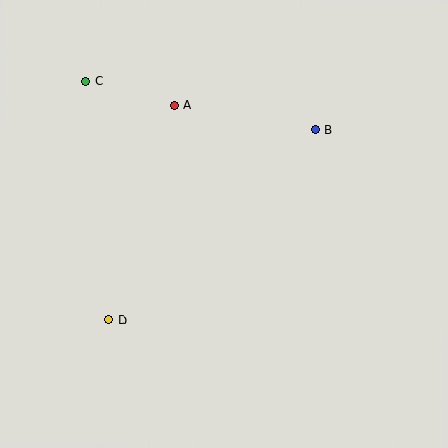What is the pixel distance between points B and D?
The distance between B and D is 282 pixels.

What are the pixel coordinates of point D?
Point D is at (108, 320).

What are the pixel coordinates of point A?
Point A is at (174, 105).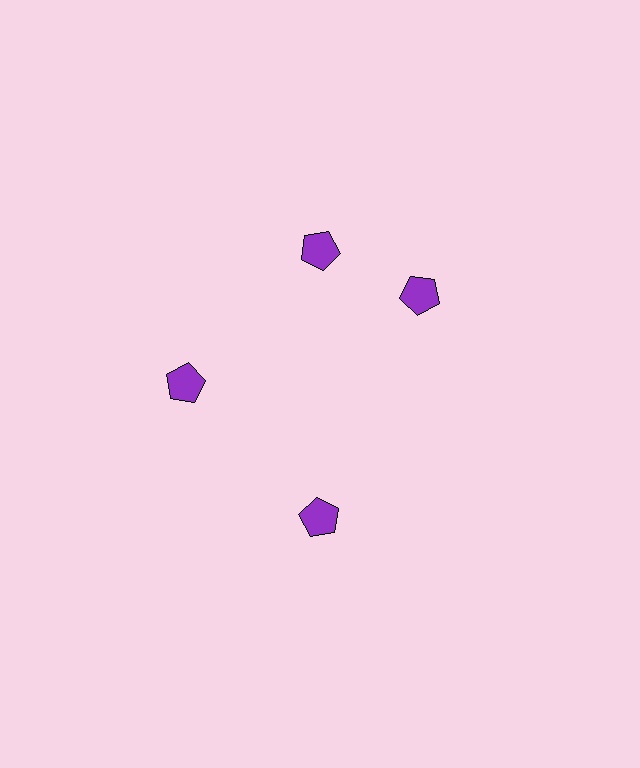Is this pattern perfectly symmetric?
No. The 4 purple pentagons are arranged in a ring, but one element near the 3 o'clock position is rotated out of alignment along the ring, breaking the 4-fold rotational symmetry.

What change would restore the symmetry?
The symmetry would be restored by rotating it back into even spacing with its neighbors so that all 4 pentagons sit at equal angles and equal distance from the center.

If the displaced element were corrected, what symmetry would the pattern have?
It would have 4-fold rotational symmetry — the pattern would map onto itself every 90 degrees.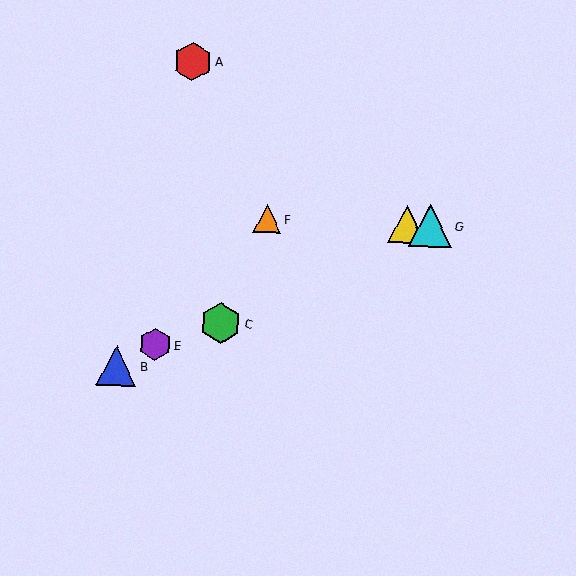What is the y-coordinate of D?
Object D is at y≈224.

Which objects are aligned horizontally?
Objects D, F, G are aligned horizontally.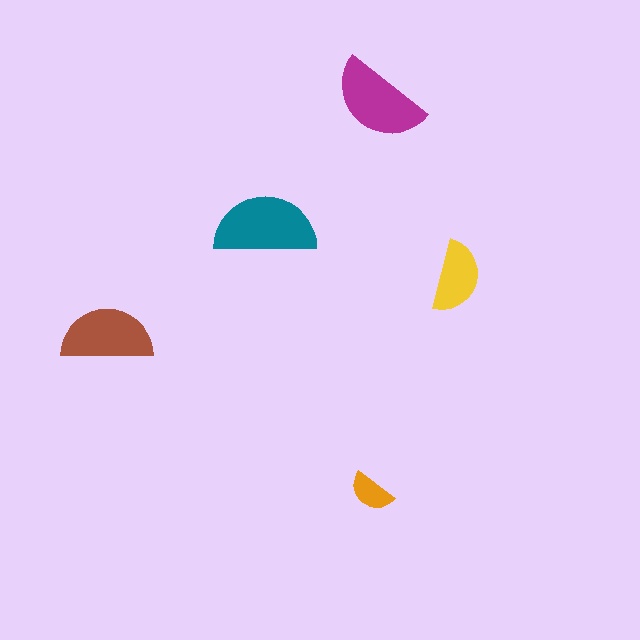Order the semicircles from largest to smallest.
the teal one, the magenta one, the brown one, the yellow one, the orange one.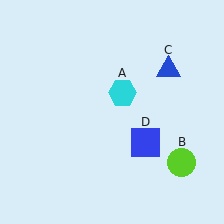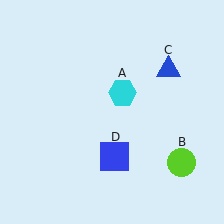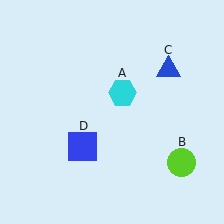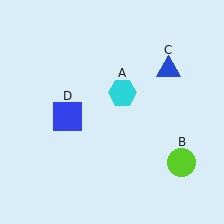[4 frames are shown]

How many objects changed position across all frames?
1 object changed position: blue square (object D).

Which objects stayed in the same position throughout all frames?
Cyan hexagon (object A) and lime circle (object B) and blue triangle (object C) remained stationary.